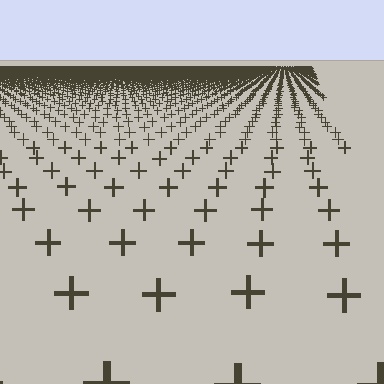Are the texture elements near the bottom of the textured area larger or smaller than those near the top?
Larger. Near the bottom, elements are closer to the viewer and appear at a bigger on-screen size.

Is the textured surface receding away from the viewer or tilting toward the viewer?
The surface is receding away from the viewer. Texture elements get smaller and denser toward the top.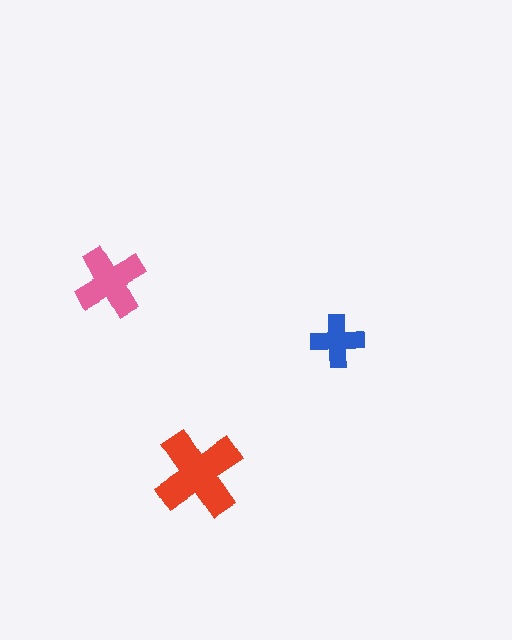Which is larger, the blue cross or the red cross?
The red one.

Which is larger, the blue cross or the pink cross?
The pink one.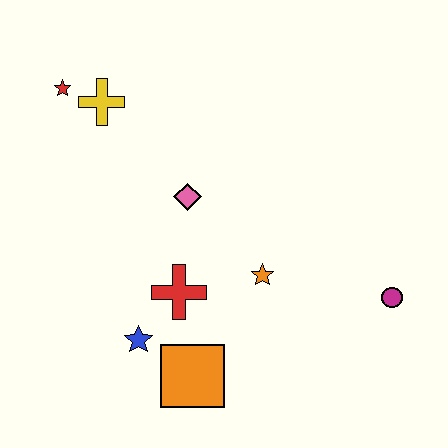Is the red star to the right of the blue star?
No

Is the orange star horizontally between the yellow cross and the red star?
No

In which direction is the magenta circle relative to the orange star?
The magenta circle is to the right of the orange star.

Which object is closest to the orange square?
The blue star is closest to the orange square.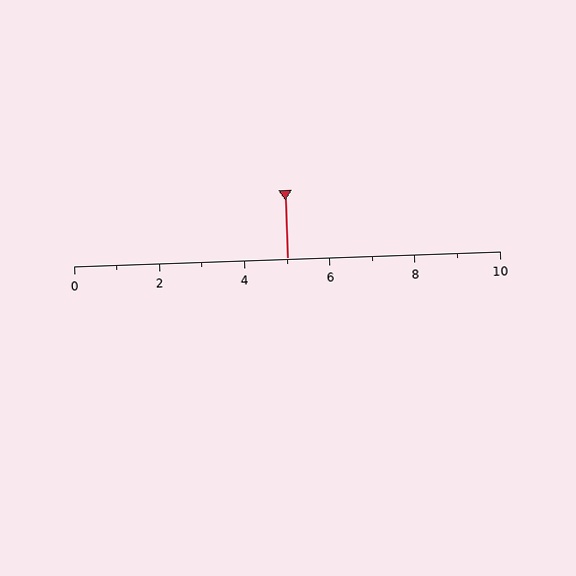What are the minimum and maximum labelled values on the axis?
The axis runs from 0 to 10.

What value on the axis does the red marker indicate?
The marker indicates approximately 5.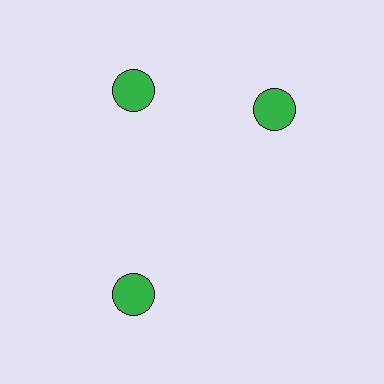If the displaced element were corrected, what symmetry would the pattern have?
It would have 3-fold rotational symmetry — the pattern would map onto itself every 120 degrees.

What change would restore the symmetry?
The symmetry would be restored by rotating it back into even spacing with its neighbors so that all 3 circles sit at equal angles and equal distance from the center.